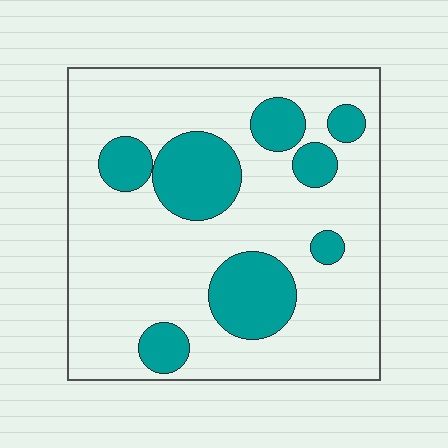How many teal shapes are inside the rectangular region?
8.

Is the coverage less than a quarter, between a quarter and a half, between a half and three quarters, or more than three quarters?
Less than a quarter.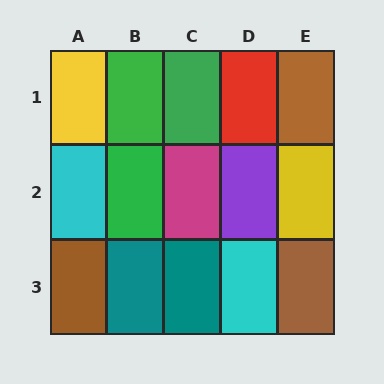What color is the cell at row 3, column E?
Brown.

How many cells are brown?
3 cells are brown.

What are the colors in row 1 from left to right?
Yellow, green, green, red, brown.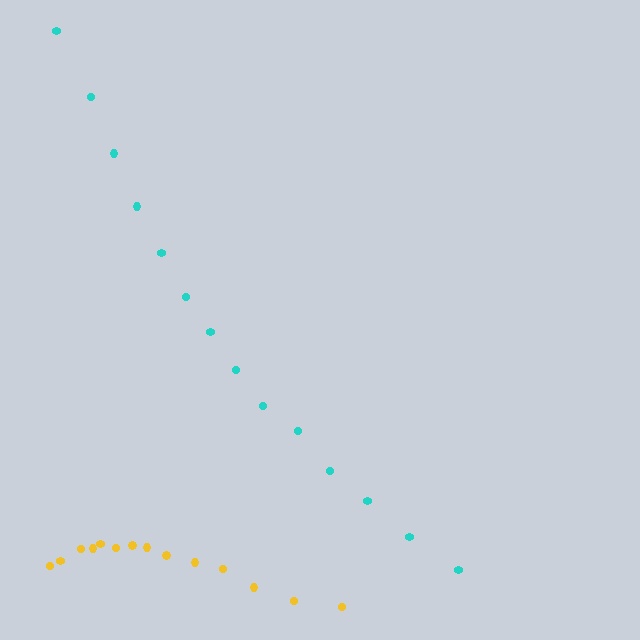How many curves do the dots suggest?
There are 2 distinct paths.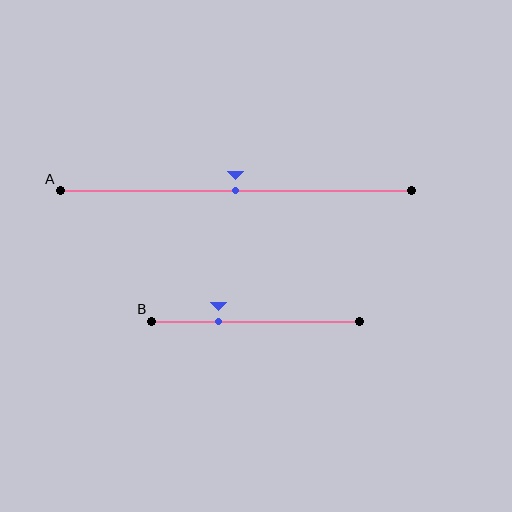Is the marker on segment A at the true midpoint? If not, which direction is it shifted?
Yes, the marker on segment A is at the true midpoint.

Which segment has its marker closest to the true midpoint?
Segment A has its marker closest to the true midpoint.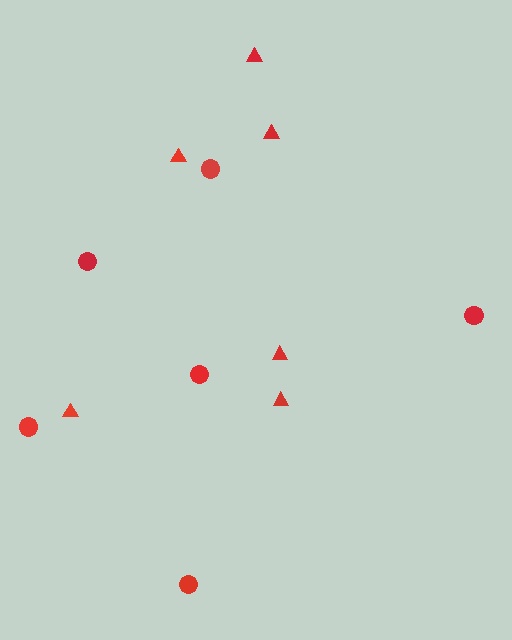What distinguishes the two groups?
There are 2 groups: one group of circles (6) and one group of triangles (6).